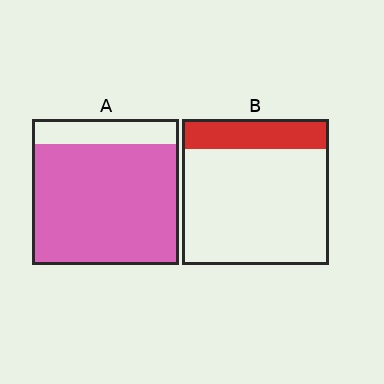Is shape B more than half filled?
No.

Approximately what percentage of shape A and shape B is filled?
A is approximately 85% and B is approximately 20%.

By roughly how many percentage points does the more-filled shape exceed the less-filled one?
By roughly 60 percentage points (A over B).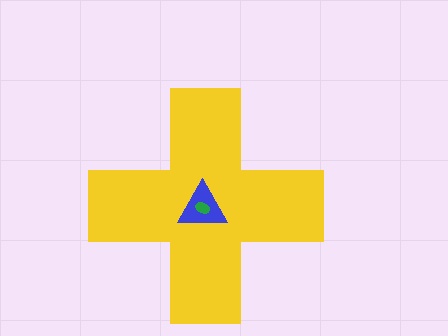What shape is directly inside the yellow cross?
The blue triangle.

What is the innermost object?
The green ellipse.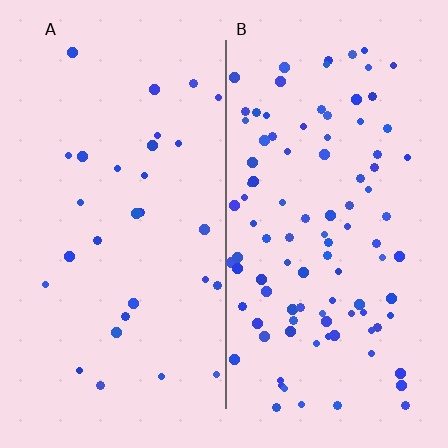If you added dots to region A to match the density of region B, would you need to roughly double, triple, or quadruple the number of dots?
Approximately triple.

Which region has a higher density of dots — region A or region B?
B (the right).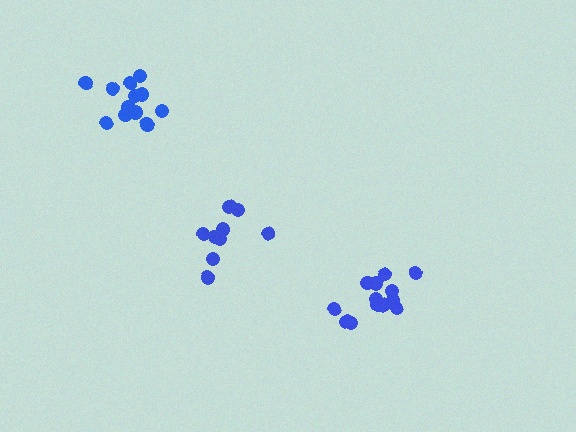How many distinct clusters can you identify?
There are 3 distinct clusters.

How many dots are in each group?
Group 1: 9 dots, Group 2: 12 dots, Group 3: 13 dots (34 total).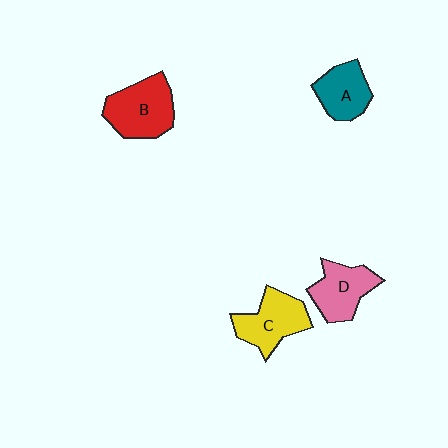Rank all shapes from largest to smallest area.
From largest to smallest: B (red), C (yellow), D (pink), A (teal).